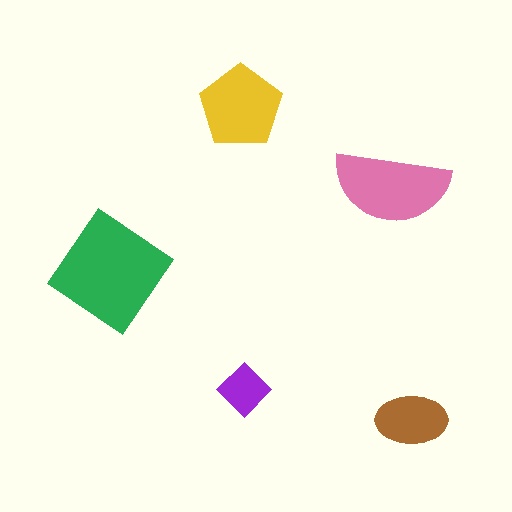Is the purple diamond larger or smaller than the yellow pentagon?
Smaller.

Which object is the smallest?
The purple diamond.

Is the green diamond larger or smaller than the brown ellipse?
Larger.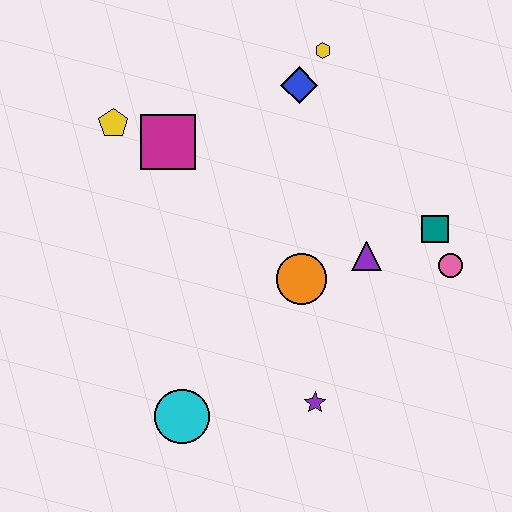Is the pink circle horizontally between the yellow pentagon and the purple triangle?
No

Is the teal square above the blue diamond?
No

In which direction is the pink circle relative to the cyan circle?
The pink circle is to the right of the cyan circle.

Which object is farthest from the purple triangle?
The yellow pentagon is farthest from the purple triangle.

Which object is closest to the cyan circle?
The purple star is closest to the cyan circle.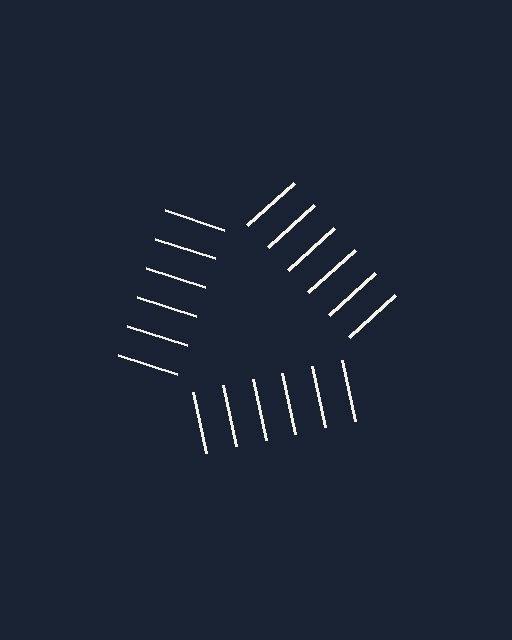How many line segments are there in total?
18 — 6 along each of the 3 edges.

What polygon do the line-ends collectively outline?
An illusory triangle — the line segments terminate on its edges but no continuous stroke is drawn.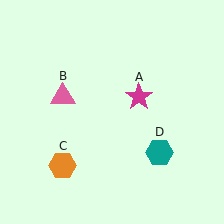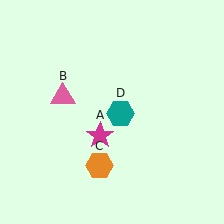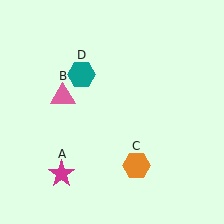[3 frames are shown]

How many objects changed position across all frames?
3 objects changed position: magenta star (object A), orange hexagon (object C), teal hexagon (object D).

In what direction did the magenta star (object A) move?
The magenta star (object A) moved down and to the left.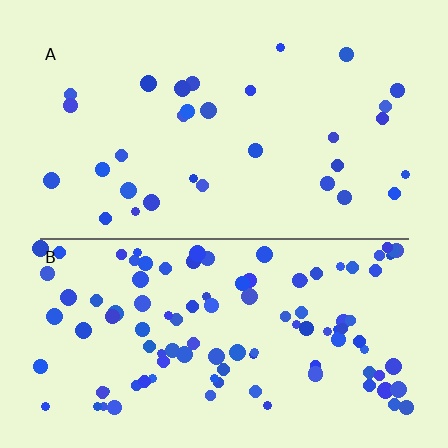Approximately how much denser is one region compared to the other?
Approximately 3.6× — region B over region A.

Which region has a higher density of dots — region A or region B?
B (the bottom).